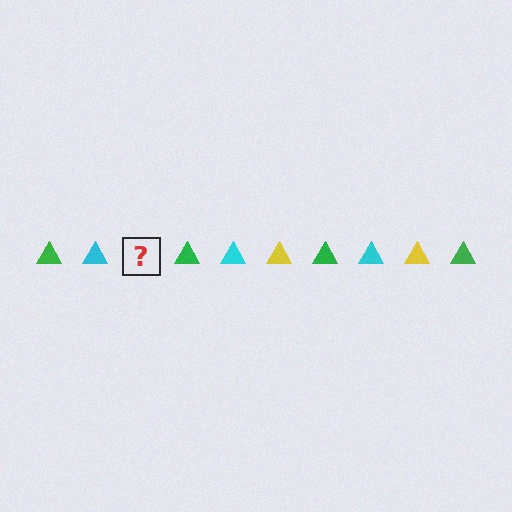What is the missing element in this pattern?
The missing element is a yellow triangle.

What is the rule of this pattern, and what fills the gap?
The rule is that the pattern cycles through green, cyan, yellow triangles. The gap should be filled with a yellow triangle.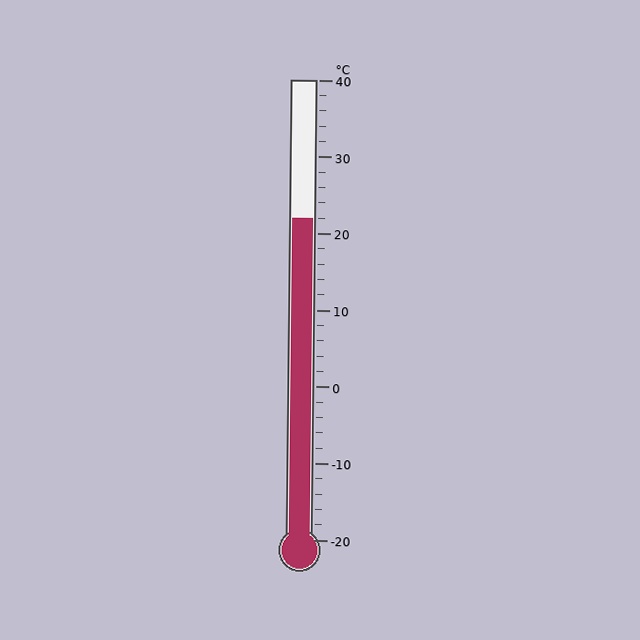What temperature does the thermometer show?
The thermometer shows approximately 22°C.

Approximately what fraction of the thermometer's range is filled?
The thermometer is filled to approximately 70% of its range.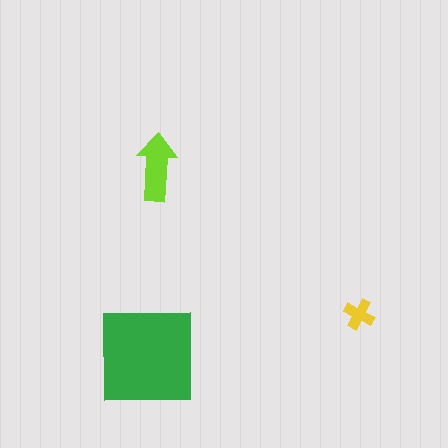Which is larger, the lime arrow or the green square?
The green square.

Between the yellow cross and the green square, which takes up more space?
The green square.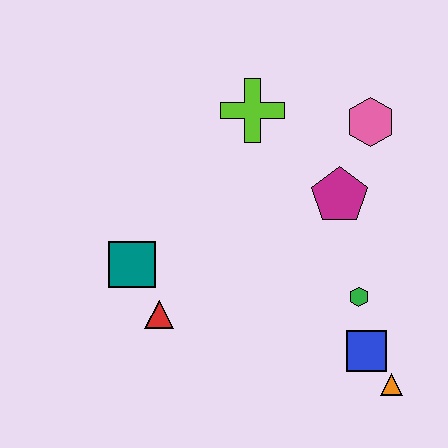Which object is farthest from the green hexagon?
The teal square is farthest from the green hexagon.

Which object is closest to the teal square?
The red triangle is closest to the teal square.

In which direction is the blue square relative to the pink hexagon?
The blue square is below the pink hexagon.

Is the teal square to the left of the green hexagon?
Yes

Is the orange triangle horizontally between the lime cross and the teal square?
No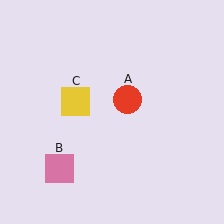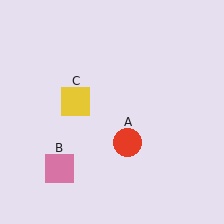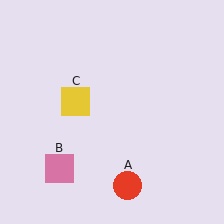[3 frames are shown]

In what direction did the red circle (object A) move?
The red circle (object A) moved down.